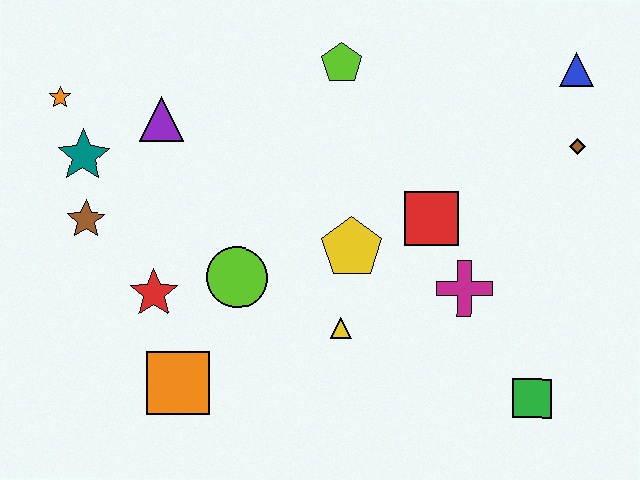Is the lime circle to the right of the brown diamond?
No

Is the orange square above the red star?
No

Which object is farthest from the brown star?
The blue triangle is farthest from the brown star.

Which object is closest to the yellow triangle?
The yellow pentagon is closest to the yellow triangle.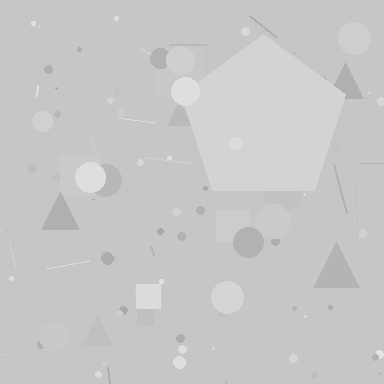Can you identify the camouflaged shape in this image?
The camouflaged shape is a pentagon.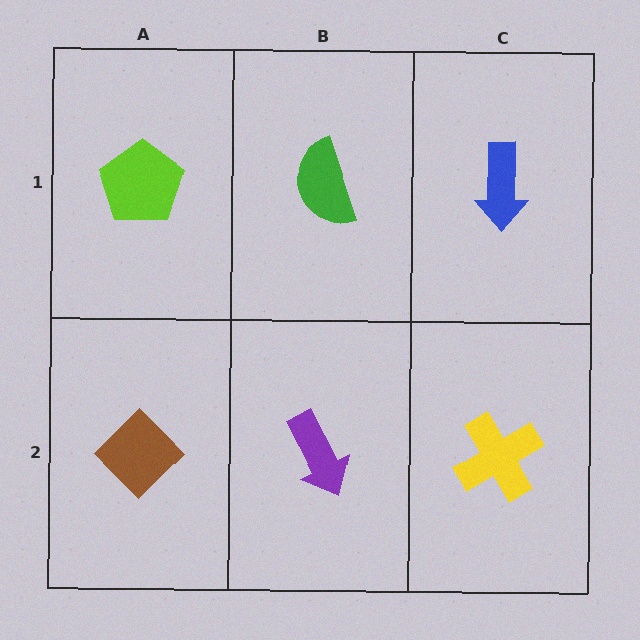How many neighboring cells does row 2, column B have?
3.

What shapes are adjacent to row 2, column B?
A green semicircle (row 1, column B), a brown diamond (row 2, column A), a yellow cross (row 2, column C).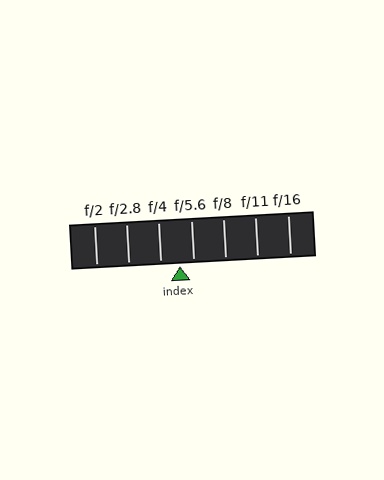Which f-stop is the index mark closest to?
The index mark is closest to f/5.6.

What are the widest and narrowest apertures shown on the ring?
The widest aperture shown is f/2 and the narrowest is f/16.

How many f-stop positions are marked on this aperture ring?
There are 7 f-stop positions marked.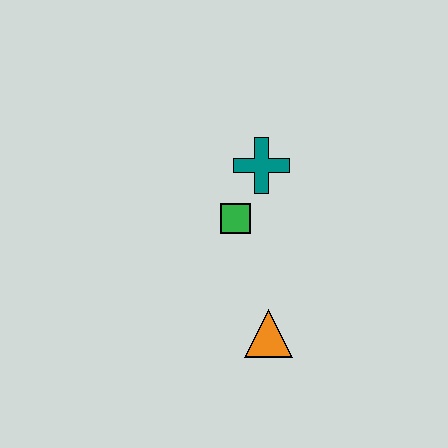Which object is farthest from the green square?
The orange triangle is farthest from the green square.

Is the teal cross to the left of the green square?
No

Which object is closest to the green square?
The teal cross is closest to the green square.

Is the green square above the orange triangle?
Yes